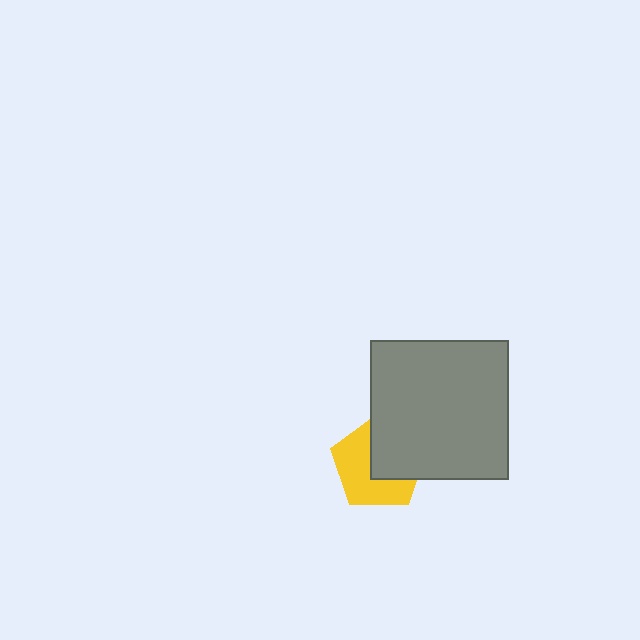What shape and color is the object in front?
The object in front is a gray square.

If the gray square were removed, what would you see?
You would see the complete yellow pentagon.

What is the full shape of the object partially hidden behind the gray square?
The partially hidden object is a yellow pentagon.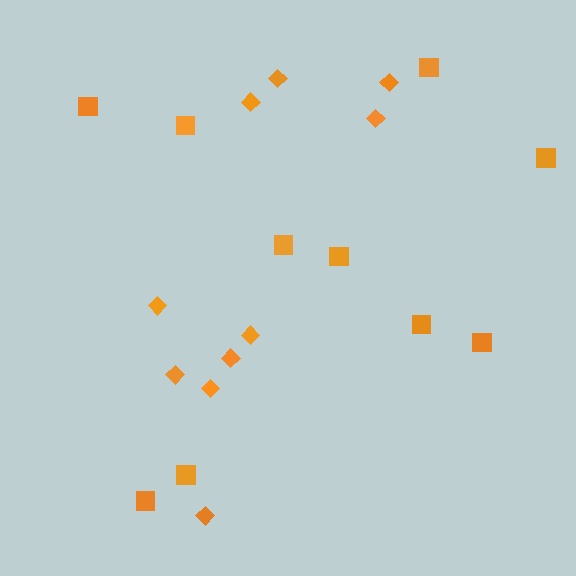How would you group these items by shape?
There are 2 groups: one group of squares (10) and one group of diamonds (10).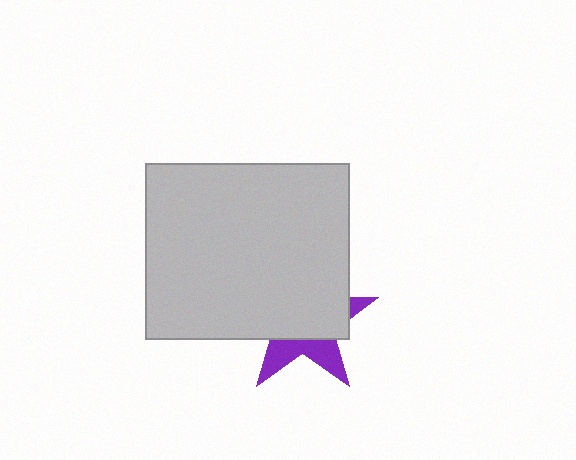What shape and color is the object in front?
The object in front is a light gray rectangle.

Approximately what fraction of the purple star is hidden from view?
Roughly 65% of the purple star is hidden behind the light gray rectangle.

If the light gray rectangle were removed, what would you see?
You would see the complete purple star.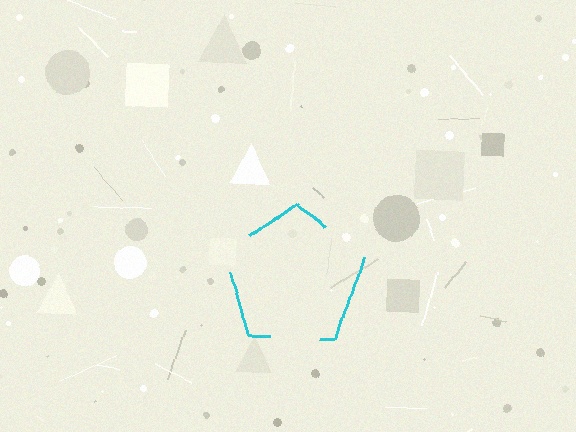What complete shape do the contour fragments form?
The contour fragments form a pentagon.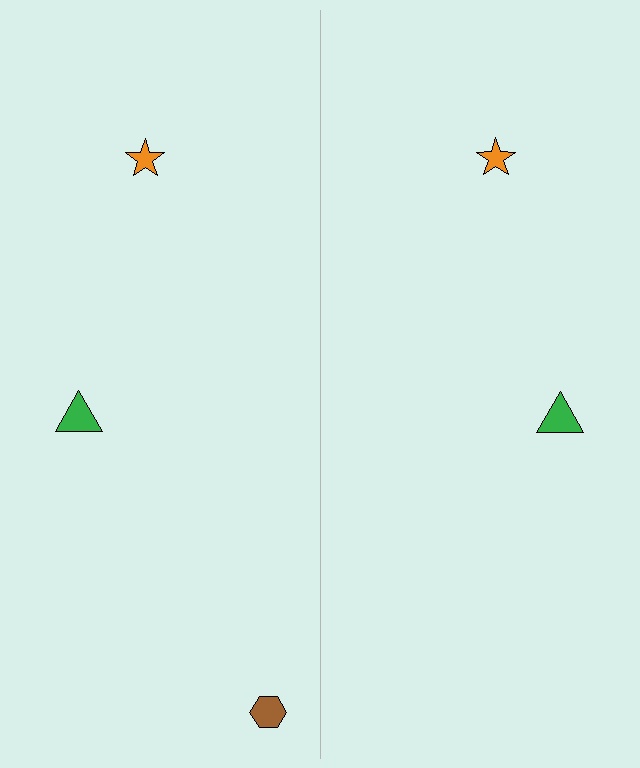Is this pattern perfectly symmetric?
No, the pattern is not perfectly symmetric. A brown hexagon is missing from the right side.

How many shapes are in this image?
There are 5 shapes in this image.